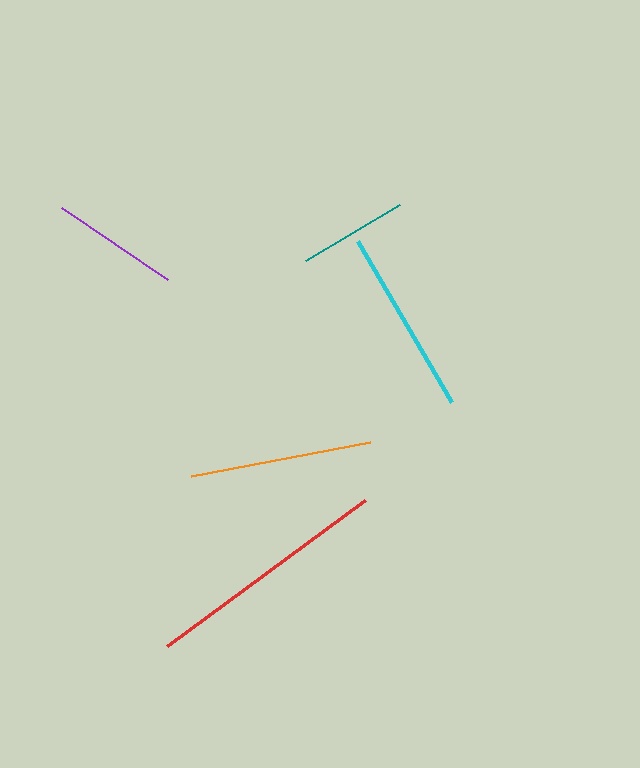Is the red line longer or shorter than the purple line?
The red line is longer than the purple line.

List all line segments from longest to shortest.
From longest to shortest: red, cyan, orange, purple, teal.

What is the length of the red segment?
The red segment is approximately 246 pixels long.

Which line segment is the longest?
The red line is the longest at approximately 246 pixels.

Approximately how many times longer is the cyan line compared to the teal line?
The cyan line is approximately 1.7 times the length of the teal line.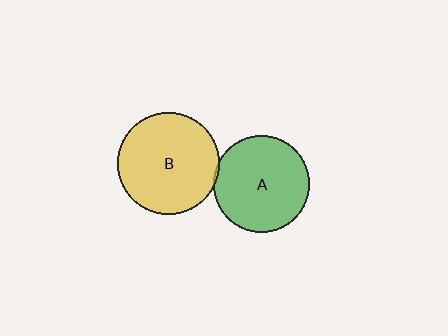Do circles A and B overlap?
Yes.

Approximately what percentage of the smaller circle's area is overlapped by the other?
Approximately 5%.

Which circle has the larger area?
Circle B (yellow).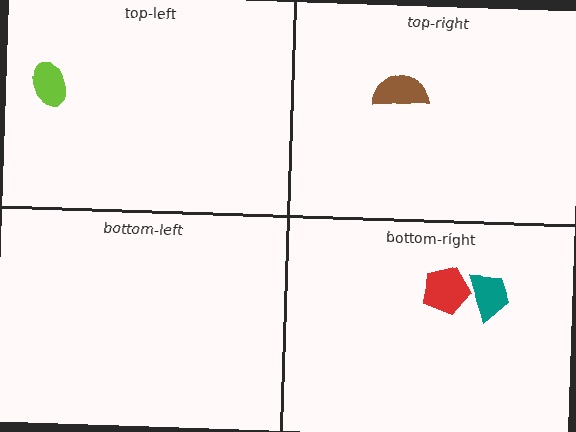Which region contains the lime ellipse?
The top-left region.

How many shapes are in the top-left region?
1.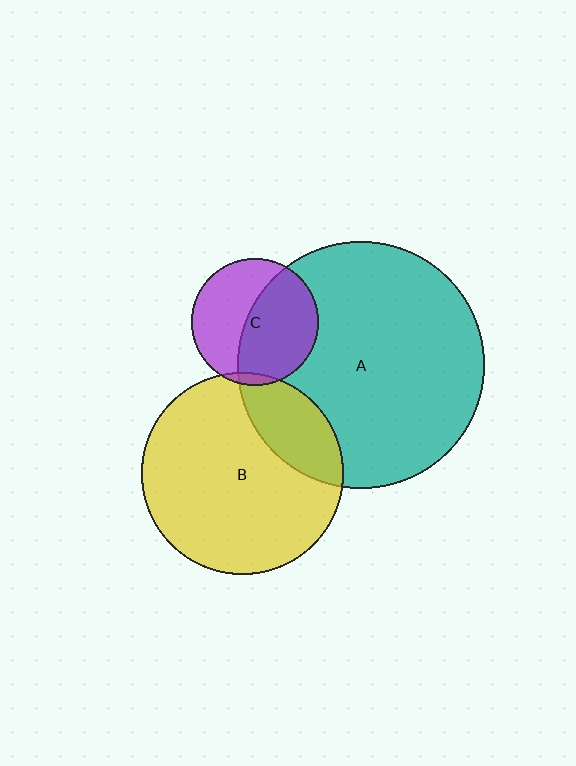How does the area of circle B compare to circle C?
Approximately 2.5 times.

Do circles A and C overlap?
Yes.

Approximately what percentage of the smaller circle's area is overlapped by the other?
Approximately 55%.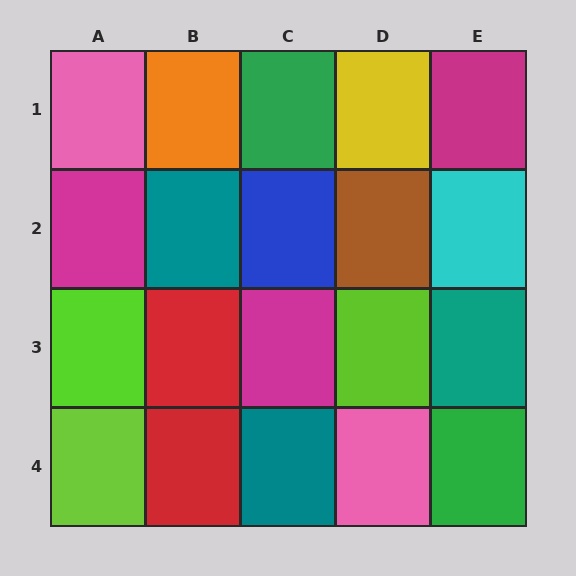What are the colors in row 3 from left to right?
Lime, red, magenta, lime, teal.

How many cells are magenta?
3 cells are magenta.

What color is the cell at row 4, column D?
Pink.